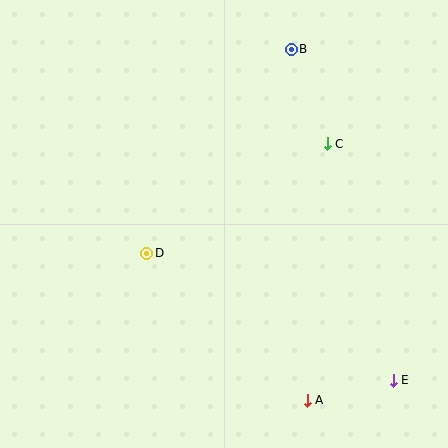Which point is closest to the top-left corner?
Point D is closest to the top-left corner.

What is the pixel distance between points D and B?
The distance between D and B is 250 pixels.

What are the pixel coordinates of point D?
Point D is at (147, 253).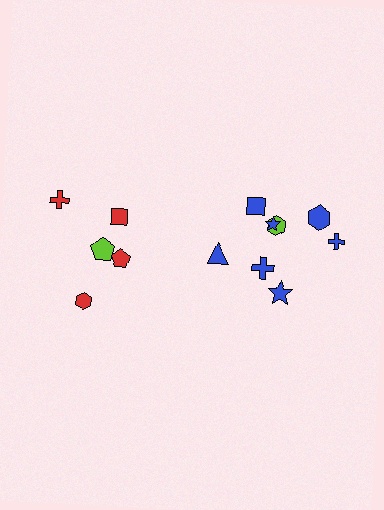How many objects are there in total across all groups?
There are 13 objects.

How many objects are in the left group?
There are 5 objects.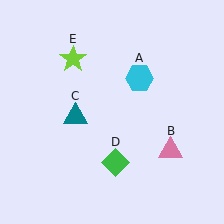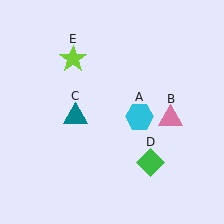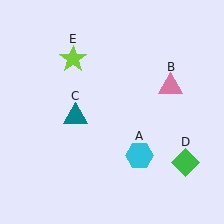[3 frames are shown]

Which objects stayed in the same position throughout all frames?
Teal triangle (object C) and lime star (object E) remained stationary.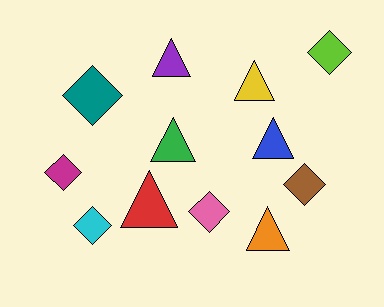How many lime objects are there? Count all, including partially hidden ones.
There is 1 lime object.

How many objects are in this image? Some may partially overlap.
There are 12 objects.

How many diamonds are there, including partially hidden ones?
There are 6 diamonds.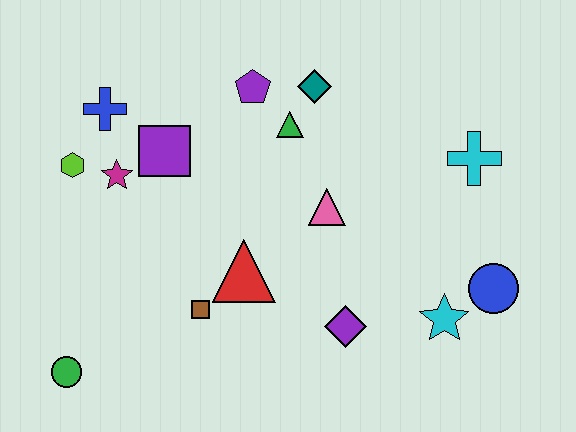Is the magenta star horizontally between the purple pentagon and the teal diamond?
No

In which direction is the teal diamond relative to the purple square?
The teal diamond is to the right of the purple square.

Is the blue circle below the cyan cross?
Yes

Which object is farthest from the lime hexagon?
The blue circle is farthest from the lime hexagon.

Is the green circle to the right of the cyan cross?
No